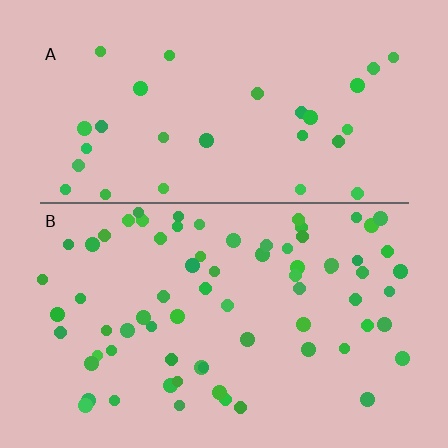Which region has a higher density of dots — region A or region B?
B (the bottom).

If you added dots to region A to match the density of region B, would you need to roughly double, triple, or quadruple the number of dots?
Approximately double.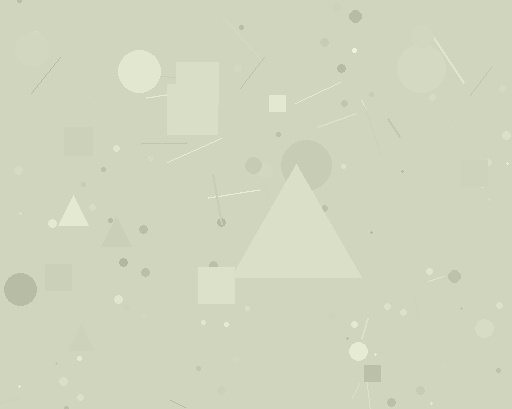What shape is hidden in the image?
A triangle is hidden in the image.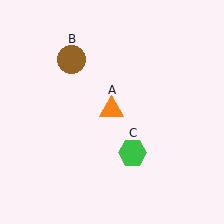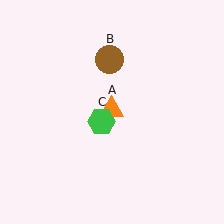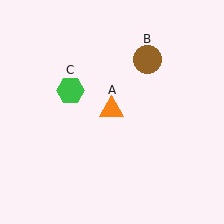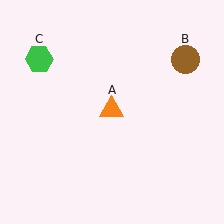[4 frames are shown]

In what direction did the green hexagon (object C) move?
The green hexagon (object C) moved up and to the left.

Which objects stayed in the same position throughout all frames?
Orange triangle (object A) remained stationary.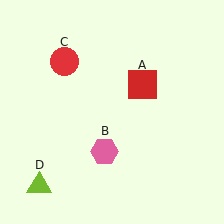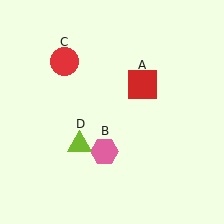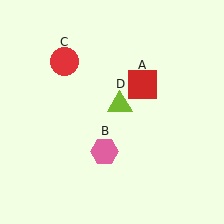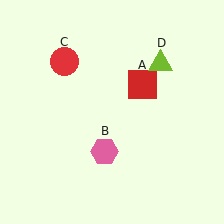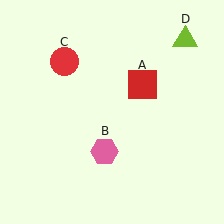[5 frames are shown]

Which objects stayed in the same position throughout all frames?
Red square (object A) and pink hexagon (object B) and red circle (object C) remained stationary.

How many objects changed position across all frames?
1 object changed position: lime triangle (object D).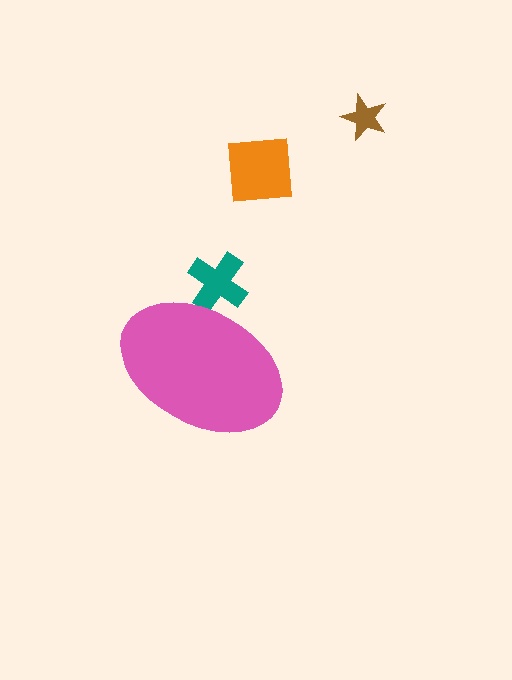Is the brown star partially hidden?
No, the brown star is fully visible.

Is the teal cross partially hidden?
Yes, the teal cross is partially hidden behind the pink ellipse.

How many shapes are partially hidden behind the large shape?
1 shape is partially hidden.